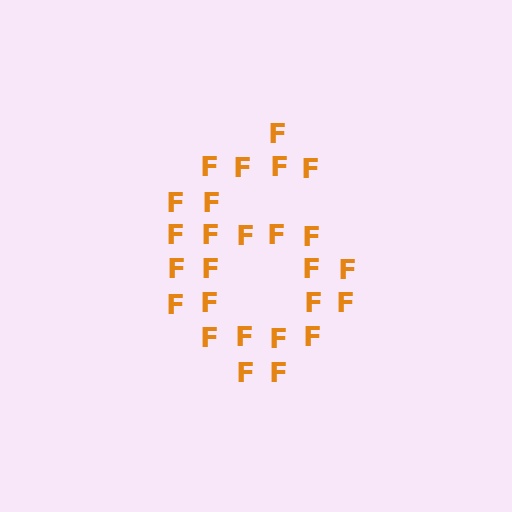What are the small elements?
The small elements are letter F's.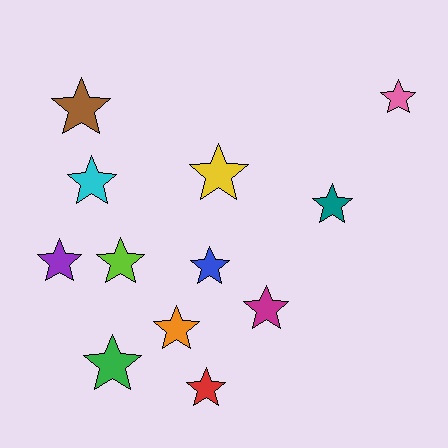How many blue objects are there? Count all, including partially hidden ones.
There is 1 blue object.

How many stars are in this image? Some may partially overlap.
There are 12 stars.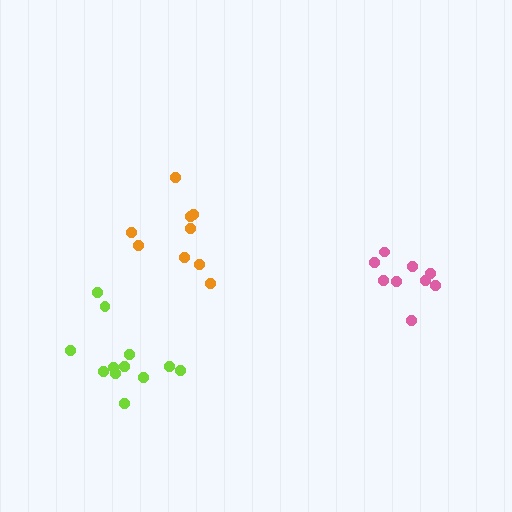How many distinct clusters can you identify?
There are 3 distinct clusters.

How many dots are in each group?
Group 1: 9 dots, Group 2: 12 dots, Group 3: 9 dots (30 total).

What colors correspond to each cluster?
The clusters are colored: pink, lime, orange.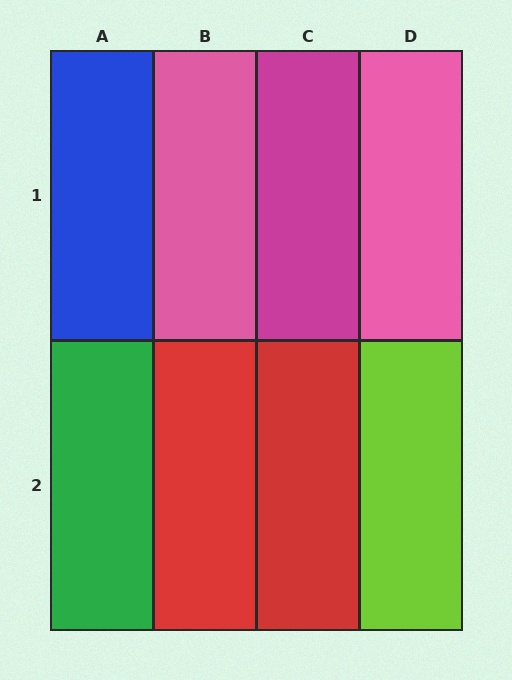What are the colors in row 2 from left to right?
Green, red, red, lime.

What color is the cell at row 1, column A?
Blue.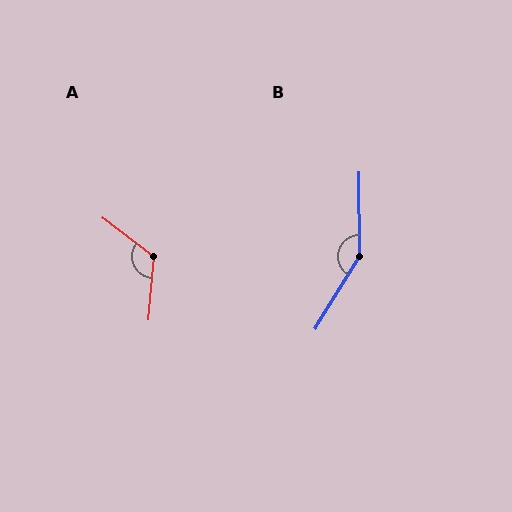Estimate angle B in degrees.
Approximately 148 degrees.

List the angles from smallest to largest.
A (123°), B (148°).